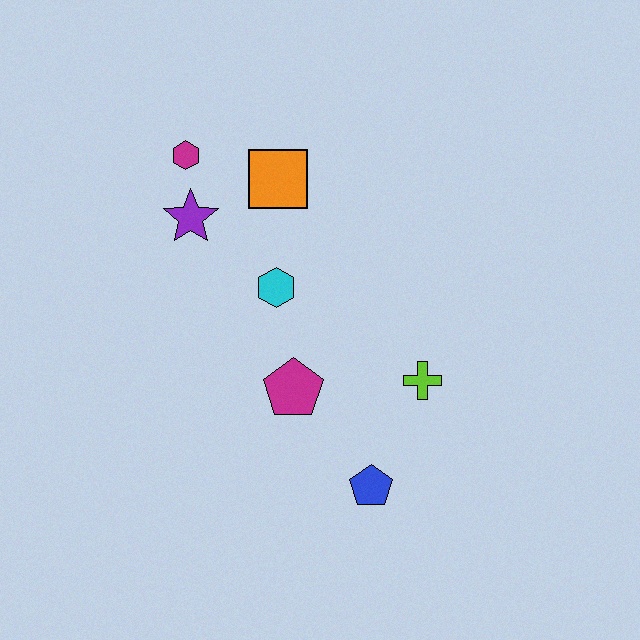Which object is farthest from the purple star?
The blue pentagon is farthest from the purple star.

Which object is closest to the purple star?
The magenta hexagon is closest to the purple star.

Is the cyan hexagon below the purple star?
Yes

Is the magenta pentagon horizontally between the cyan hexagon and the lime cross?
Yes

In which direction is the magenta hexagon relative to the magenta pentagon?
The magenta hexagon is above the magenta pentagon.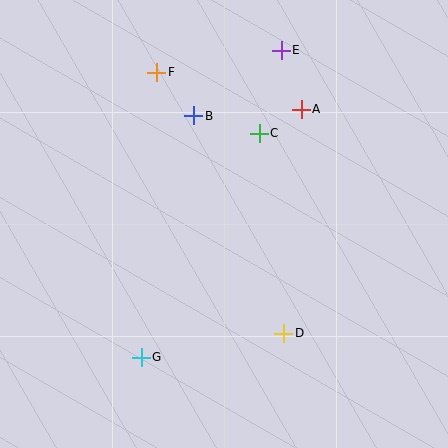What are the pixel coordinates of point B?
Point B is at (194, 116).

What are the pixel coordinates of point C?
Point C is at (259, 133).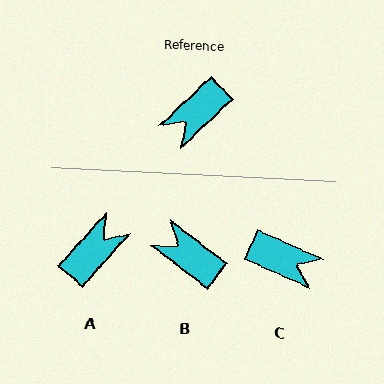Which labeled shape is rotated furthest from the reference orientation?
A, about 175 degrees away.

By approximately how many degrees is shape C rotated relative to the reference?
Approximately 112 degrees counter-clockwise.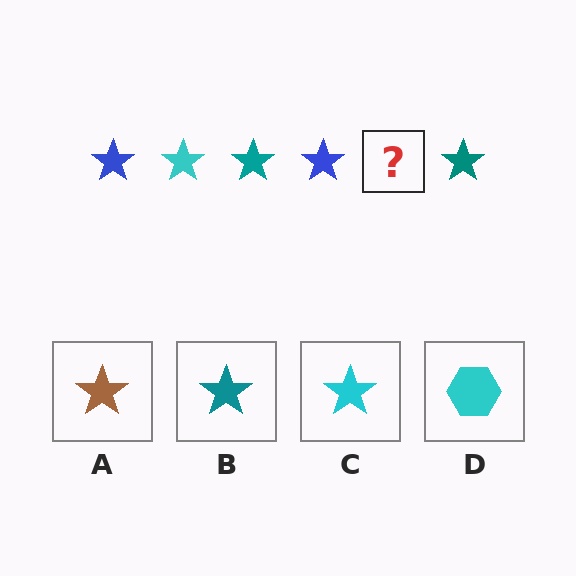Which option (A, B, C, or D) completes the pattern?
C.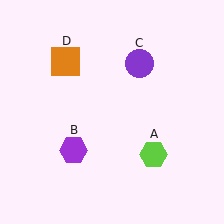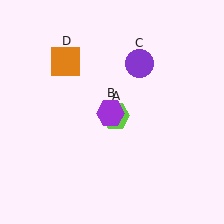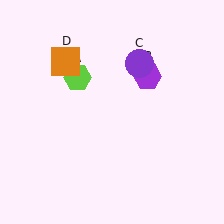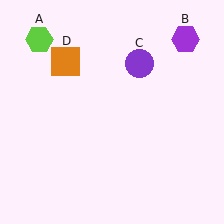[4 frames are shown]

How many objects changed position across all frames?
2 objects changed position: lime hexagon (object A), purple hexagon (object B).